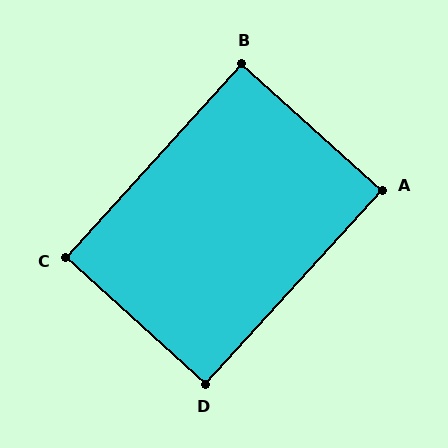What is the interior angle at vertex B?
Approximately 90 degrees (approximately right).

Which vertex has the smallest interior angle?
A, at approximately 90 degrees.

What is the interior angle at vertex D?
Approximately 90 degrees (approximately right).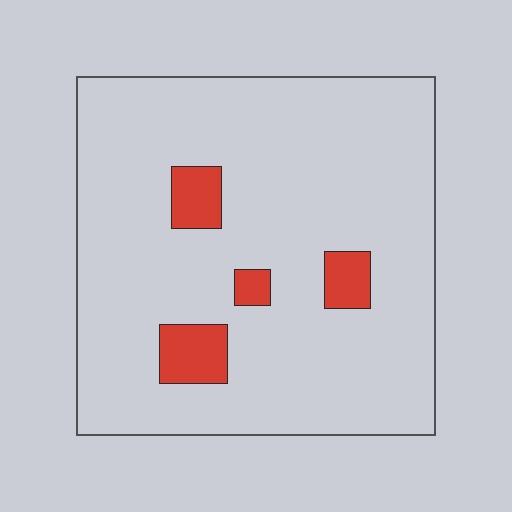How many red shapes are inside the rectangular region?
4.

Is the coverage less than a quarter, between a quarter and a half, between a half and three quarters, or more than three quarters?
Less than a quarter.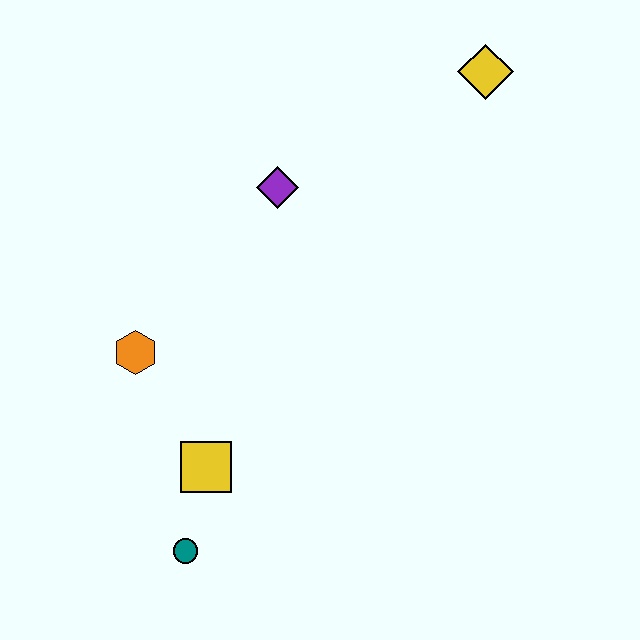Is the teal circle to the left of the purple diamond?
Yes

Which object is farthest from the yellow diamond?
The teal circle is farthest from the yellow diamond.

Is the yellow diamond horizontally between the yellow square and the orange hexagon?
No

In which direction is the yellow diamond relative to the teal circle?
The yellow diamond is above the teal circle.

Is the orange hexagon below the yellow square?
No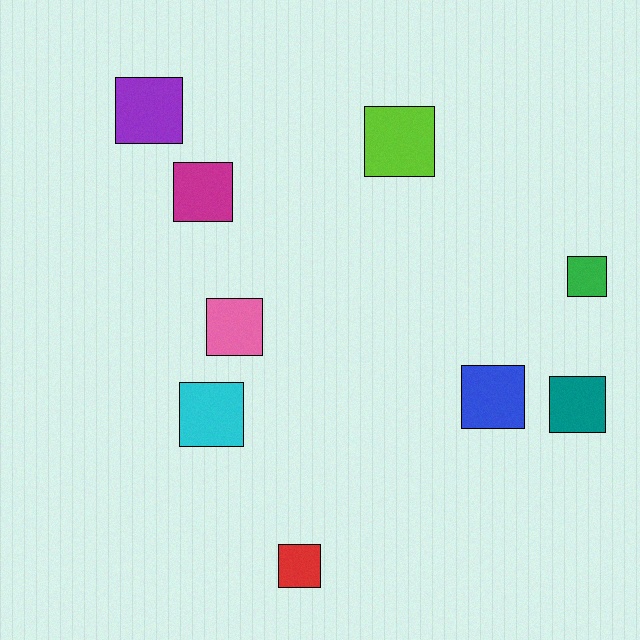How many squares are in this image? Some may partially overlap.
There are 9 squares.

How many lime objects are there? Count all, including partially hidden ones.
There is 1 lime object.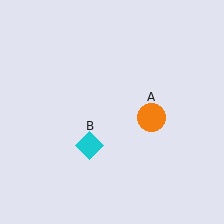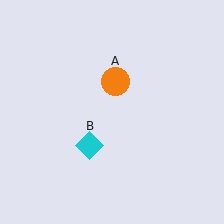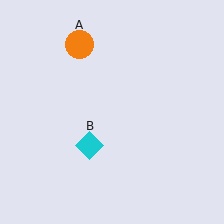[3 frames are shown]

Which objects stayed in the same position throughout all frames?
Cyan diamond (object B) remained stationary.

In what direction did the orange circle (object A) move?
The orange circle (object A) moved up and to the left.